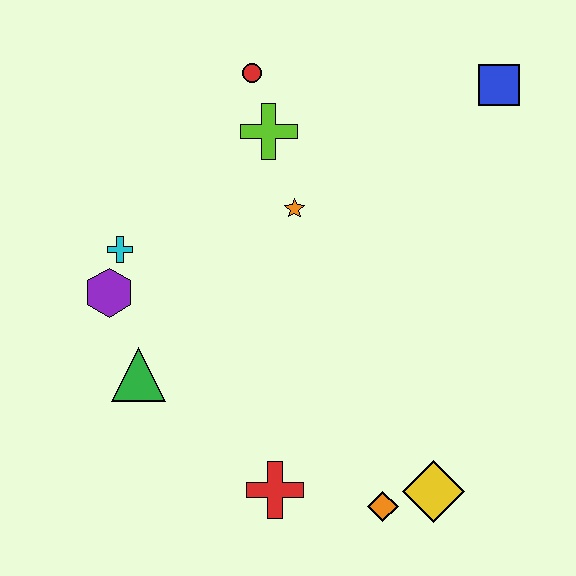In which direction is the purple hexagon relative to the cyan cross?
The purple hexagon is below the cyan cross.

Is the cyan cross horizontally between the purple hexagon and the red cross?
Yes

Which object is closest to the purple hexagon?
The cyan cross is closest to the purple hexagon.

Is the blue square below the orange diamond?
No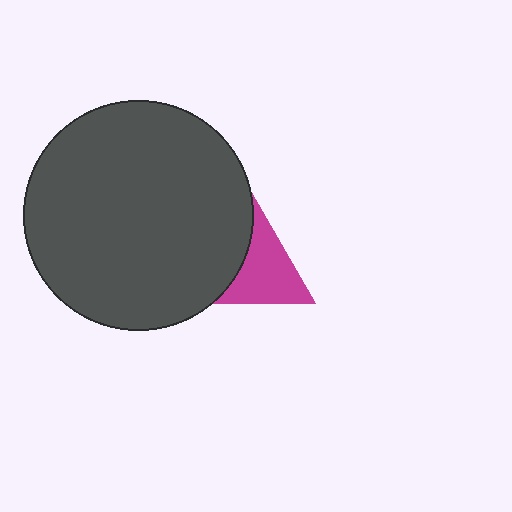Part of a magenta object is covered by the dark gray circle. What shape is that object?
It is a triangle.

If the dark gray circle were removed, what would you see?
You would see the complete magenta triangle.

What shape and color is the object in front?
The object in front is a dark gray circle.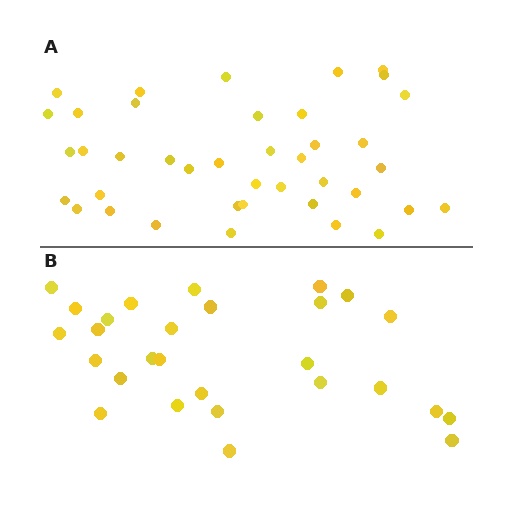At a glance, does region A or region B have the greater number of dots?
Region A (the top region) has more dots.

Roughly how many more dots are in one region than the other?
Region A has roughly 12 or so more dots than region B.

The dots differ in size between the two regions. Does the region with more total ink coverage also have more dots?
No. Region B has more total ink coverage because its dots are larger, but region A actually contains more individual dots. Total area can be misleading — the number of items is what matters here.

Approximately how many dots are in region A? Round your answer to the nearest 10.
About 40 dots.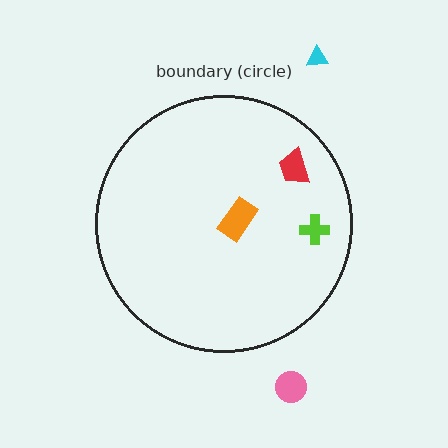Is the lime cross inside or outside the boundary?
Inside.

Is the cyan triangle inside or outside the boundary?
Outside.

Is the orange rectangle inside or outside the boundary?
Inside.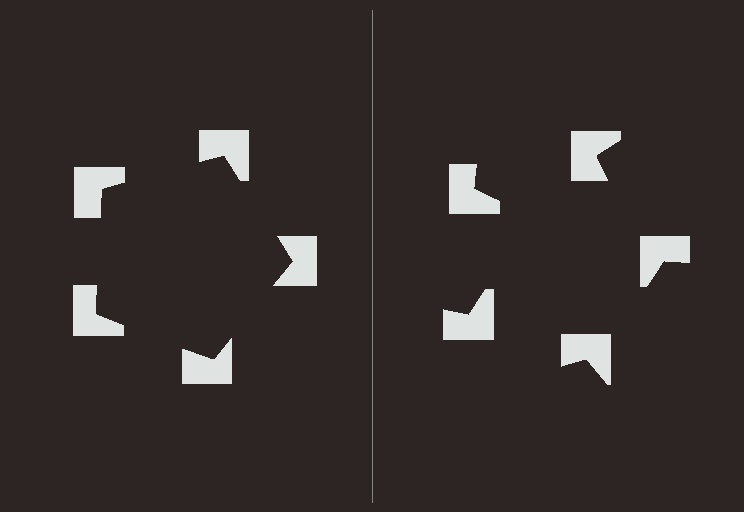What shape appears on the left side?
An illusory pentagon.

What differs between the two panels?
The notched squares are positioned identically on both sides; only the wedge orientations differ. On the left they align to a pentagon; on the right they are misaligned.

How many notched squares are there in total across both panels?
10 — 5 on each side.